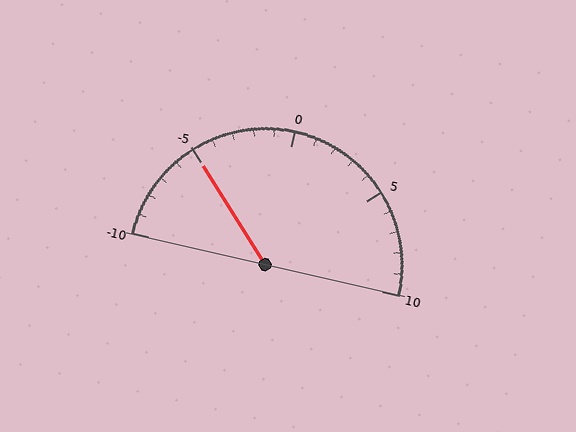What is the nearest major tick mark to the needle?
The nearest major tick mark is -5.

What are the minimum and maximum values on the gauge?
The gauge ranges from -10 to 10.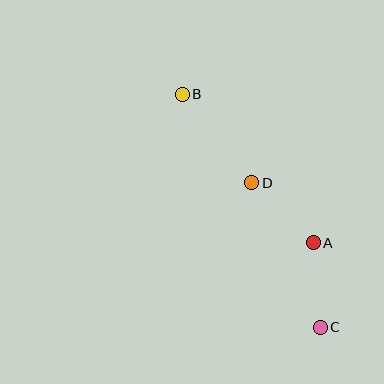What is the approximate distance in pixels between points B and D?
The distance between B and D is approximately 112 pixels.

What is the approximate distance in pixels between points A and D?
The distance between A and D is approximately 86 pixels.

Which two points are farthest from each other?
Points B and C are farthest from each other.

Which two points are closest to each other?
Points A and C are closest to each other.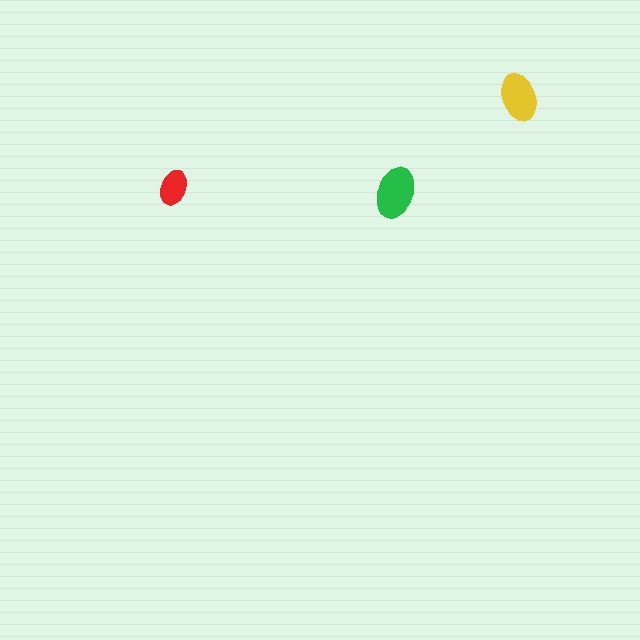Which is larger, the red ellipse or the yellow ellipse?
The yellow one.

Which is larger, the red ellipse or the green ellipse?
The green one.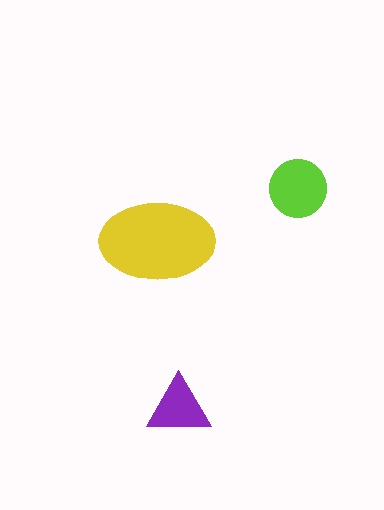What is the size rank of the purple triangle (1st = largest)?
3rd.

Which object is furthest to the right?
The lime circle is rightmost.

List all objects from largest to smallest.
The yellow ellipse, the lime circle, the purple triangle.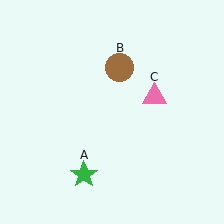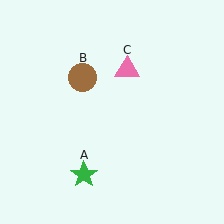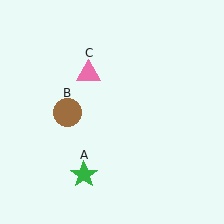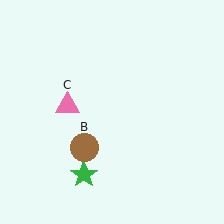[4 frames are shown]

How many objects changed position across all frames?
2 objects changed position: brown circle (object B), pink triangle (object C).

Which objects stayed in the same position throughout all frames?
Green star (object A) remained stationary.